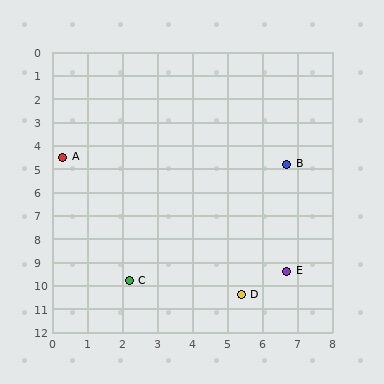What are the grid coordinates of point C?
Point C is at approximately (2.2, 9.8).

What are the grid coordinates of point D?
Point D is at approximately (5.4, 10.4).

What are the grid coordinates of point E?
Point E is at approximately (6.7, 9.4).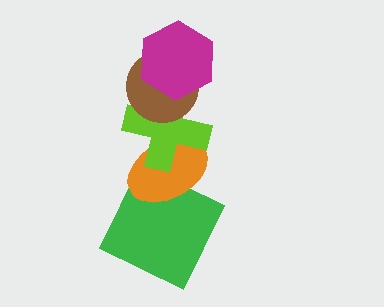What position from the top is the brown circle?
The brown circle is 2nd from the top.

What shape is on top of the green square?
The orange ellipse is on top of the green square.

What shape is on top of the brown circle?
The magenta hexagon is on top of the brown circle.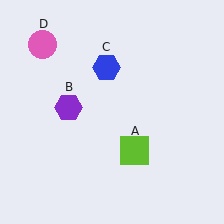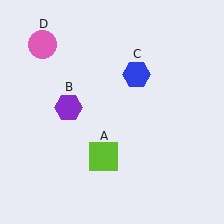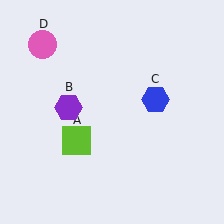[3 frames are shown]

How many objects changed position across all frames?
2 objects changed position: lime square (object A), blue hexagon (object C).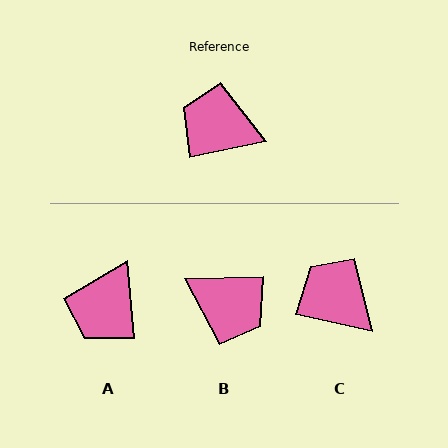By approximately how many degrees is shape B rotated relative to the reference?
Approximately 170 degrees counter-clockwise.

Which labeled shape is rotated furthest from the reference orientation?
B, about 170 degrees away.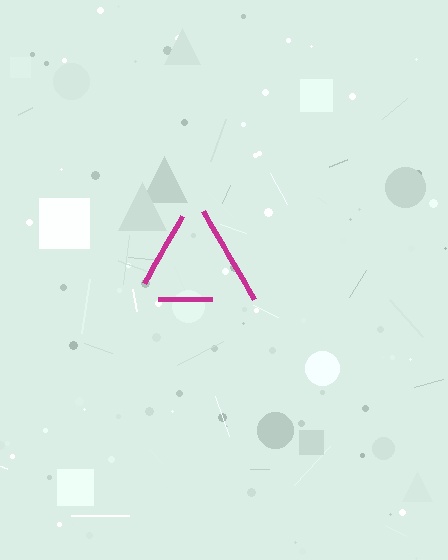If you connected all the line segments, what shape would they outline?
They would outline a triangle.